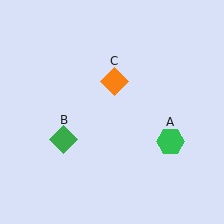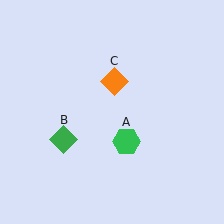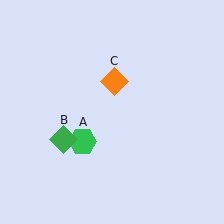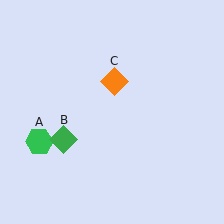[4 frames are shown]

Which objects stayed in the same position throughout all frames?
Green diamond (object B) and orange diamond (object C) remained stationary.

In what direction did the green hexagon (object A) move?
The green hexagon (object A) moved left.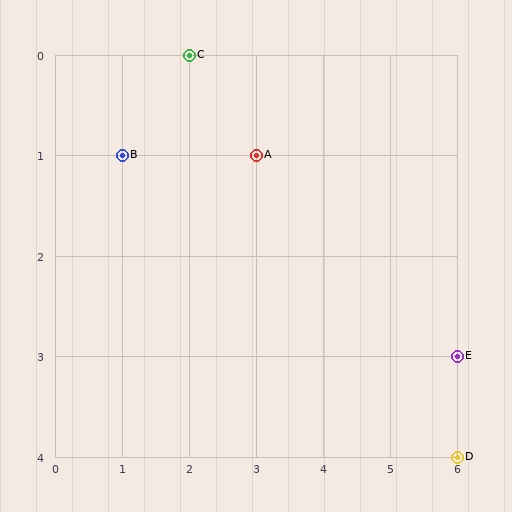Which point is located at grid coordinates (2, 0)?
Point C is at (2, 0).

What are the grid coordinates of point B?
Point B is at grid coordinates (1, 1).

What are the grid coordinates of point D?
Point D is at grid coordinates (6, 4).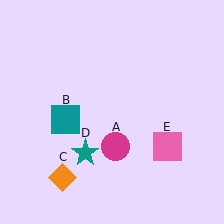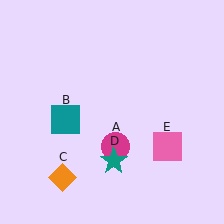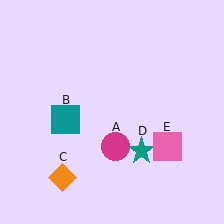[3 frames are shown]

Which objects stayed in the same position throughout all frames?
Magenta circle (object A) and teal square (object B) and orange diamond (object C) and pink square (object E) remained stationary.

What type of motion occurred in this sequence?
The teal star (object D) rotated counterclockwise around the center of the scene.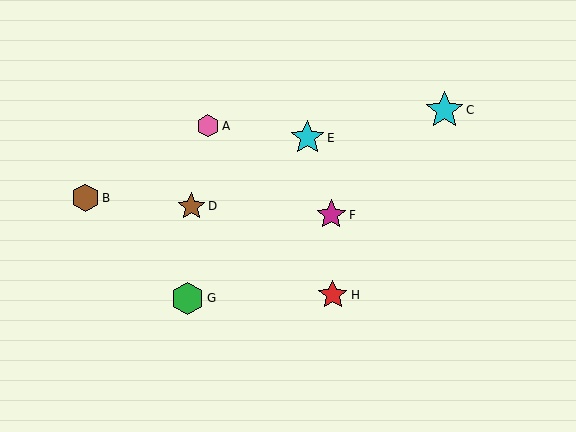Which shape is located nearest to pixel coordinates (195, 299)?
The green hexagon (labeled G) at (187, 299) is nearest to that location.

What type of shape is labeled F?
Shape F is a magenta star.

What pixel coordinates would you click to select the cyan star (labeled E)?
Click at (307, 138) to select the cyan star E.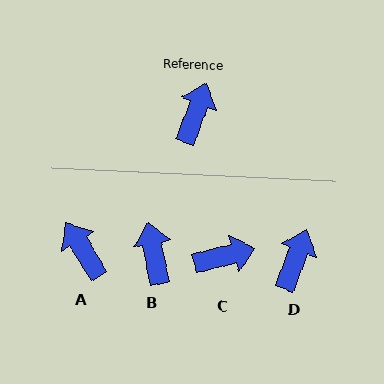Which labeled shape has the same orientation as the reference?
D.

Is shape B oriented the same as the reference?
No, it is off by about 32 degrees.